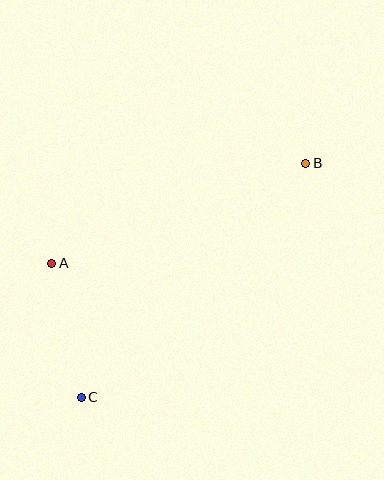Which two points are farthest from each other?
Points B and C are farthest from each other.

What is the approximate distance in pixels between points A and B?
The distance between A and B is approximately 273 pixels.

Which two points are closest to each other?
Points A and C are closest to each other.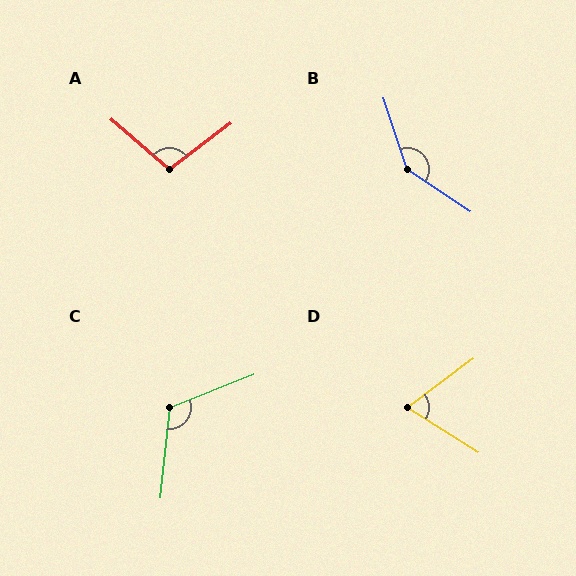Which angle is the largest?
B, at approximately 141 degrees.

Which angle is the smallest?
D, at approximately 70 degrees.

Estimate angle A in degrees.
Approximately 102 degrees.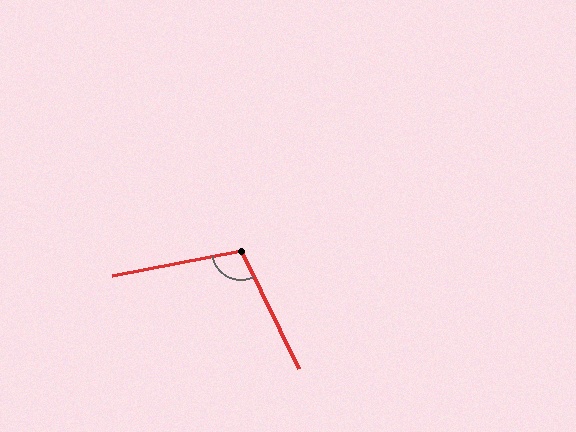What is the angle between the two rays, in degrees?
Approximately 105 degrees.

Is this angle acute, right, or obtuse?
It is obtuse.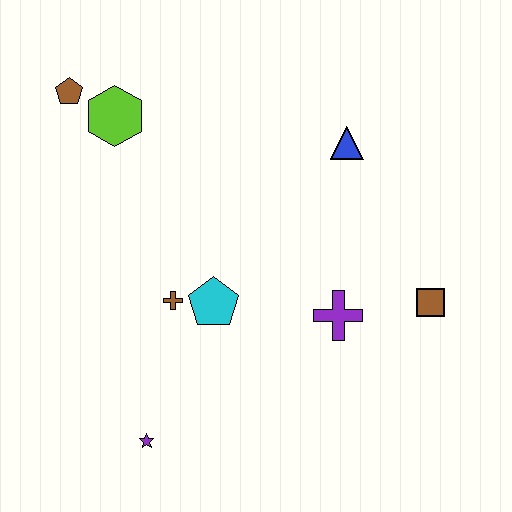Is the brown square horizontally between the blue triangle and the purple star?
No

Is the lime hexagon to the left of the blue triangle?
Yes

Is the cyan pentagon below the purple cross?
No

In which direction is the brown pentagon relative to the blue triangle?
The brown pentagon is to the left of the blue triangle.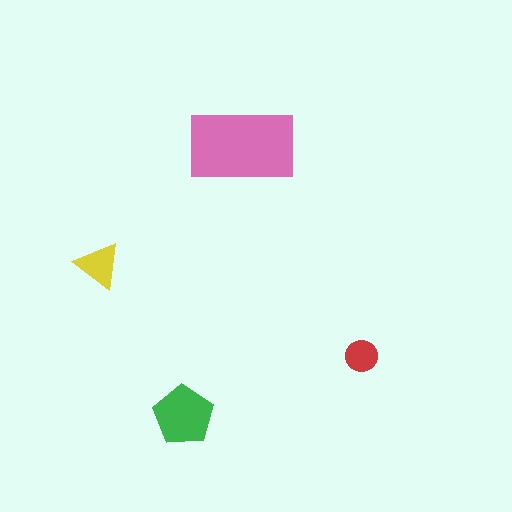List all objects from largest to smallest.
The pink rectangle, the green pentagon, the yellow triangle, the red circle.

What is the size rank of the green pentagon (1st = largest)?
2nd.